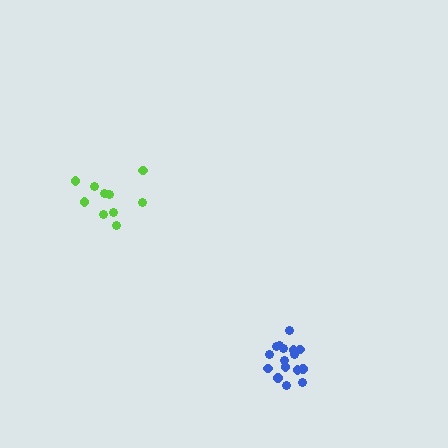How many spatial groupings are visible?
There are 2 spatial groupings.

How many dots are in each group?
Group 1: 10 dots, Group 2: 16 dots (26 total).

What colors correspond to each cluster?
The clusters are colored: lime, blue.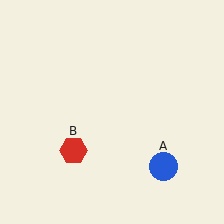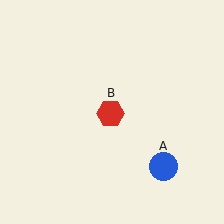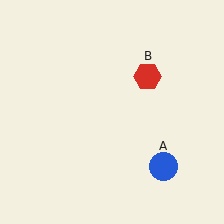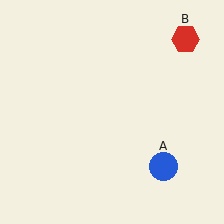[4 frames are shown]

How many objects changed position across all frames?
1 object changed position: red hexagon (object B).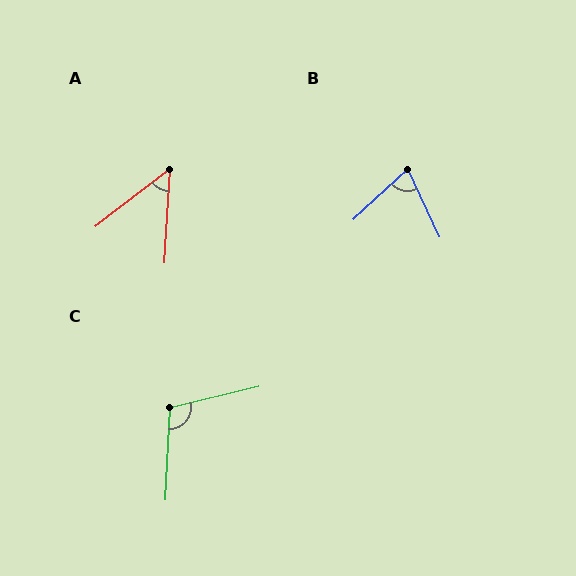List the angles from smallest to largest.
A (49°), B (72°), C (106°).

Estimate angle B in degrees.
Approximately 72 degrees.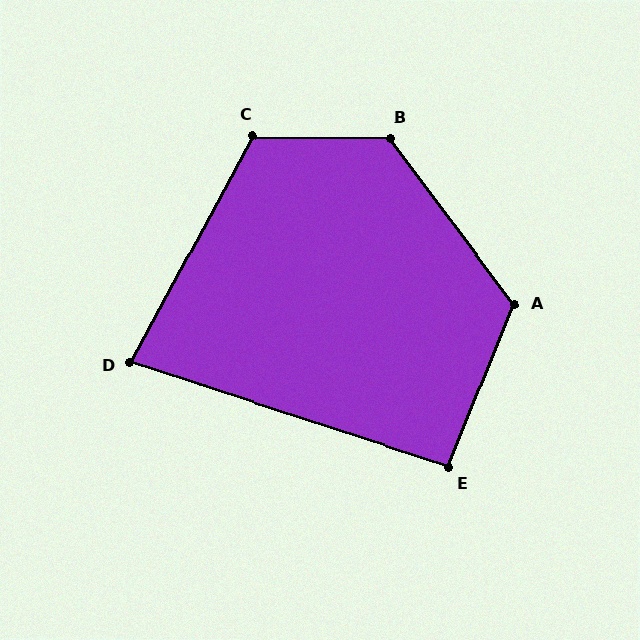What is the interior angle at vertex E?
Approximately 94 degrees (approximately right).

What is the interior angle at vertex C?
Approximately 118 degrees (obtuse).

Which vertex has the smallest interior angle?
D, at approximately 80 degrees.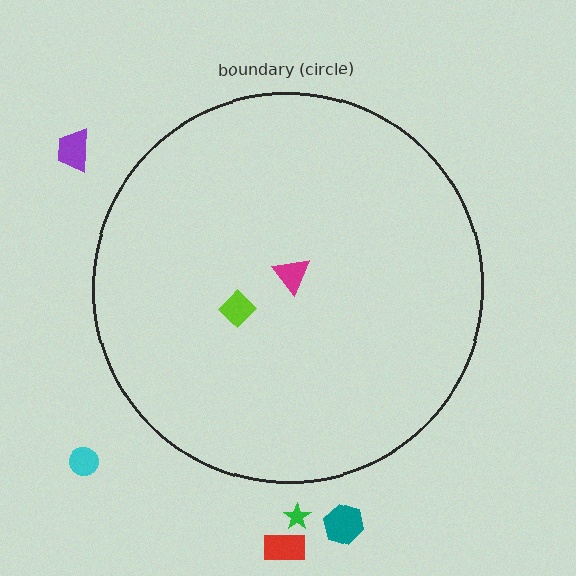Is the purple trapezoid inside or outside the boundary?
Outside.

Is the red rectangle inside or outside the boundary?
Outside.